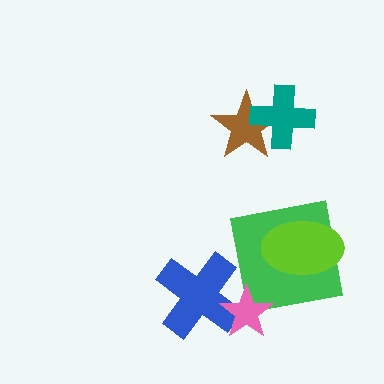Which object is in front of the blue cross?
The pink star is in front of the blue cross.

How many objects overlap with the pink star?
2 objects overlap with the pink star.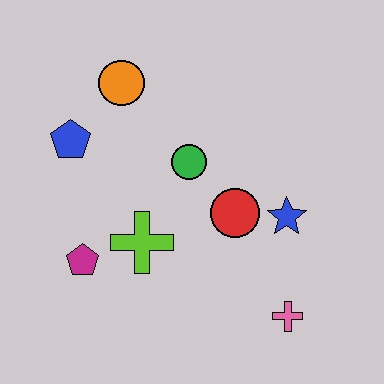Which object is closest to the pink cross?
The blue star is closest to the pink cross.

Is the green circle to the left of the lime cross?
No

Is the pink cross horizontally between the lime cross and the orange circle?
No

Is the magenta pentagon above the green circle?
No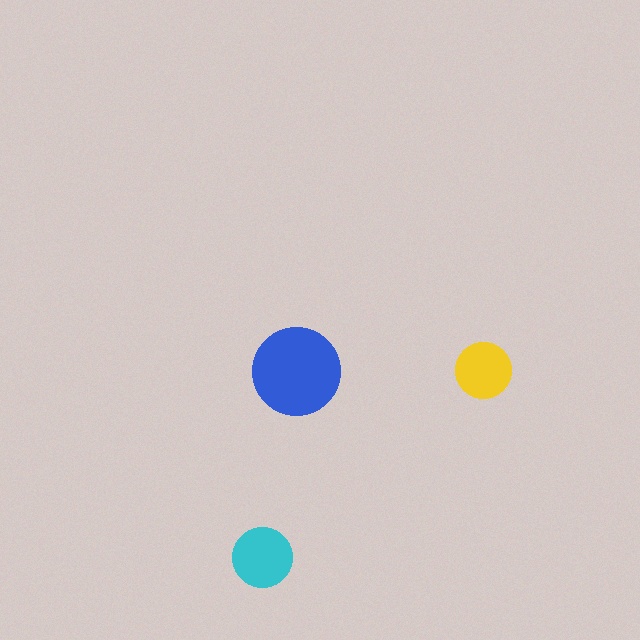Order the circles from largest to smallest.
the blue one, the cyan one, the yellow one.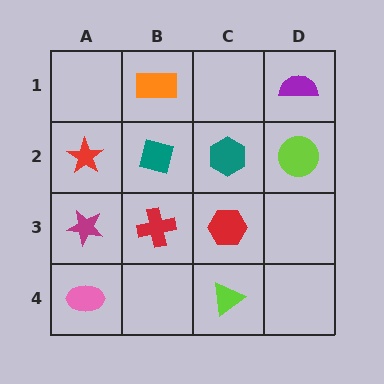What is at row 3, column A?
A magenta star.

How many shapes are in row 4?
2 shapes.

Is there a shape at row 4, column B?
No, that cell is empty.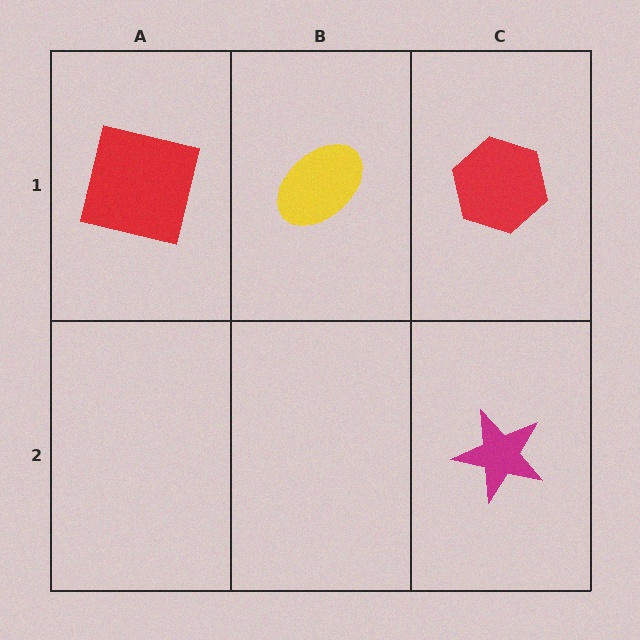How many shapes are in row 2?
1 shape.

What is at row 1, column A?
A red square.